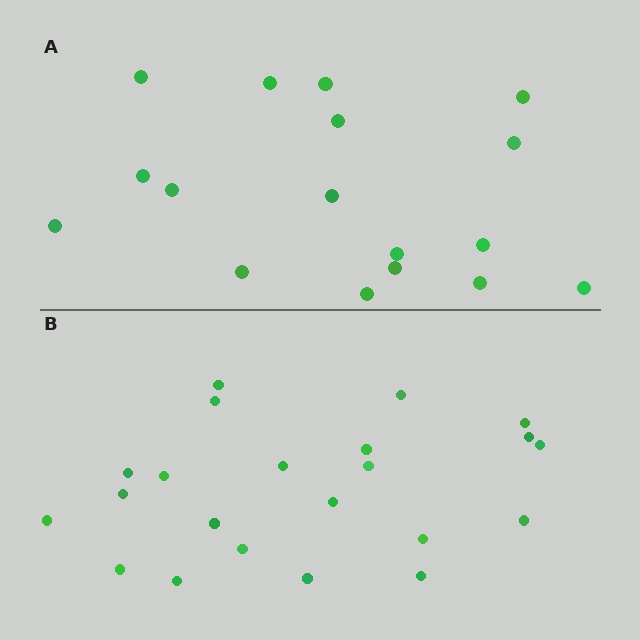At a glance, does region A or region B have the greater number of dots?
Region B (the bottom region) has more dots.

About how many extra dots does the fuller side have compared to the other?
Region B has about 5 more dots than region A.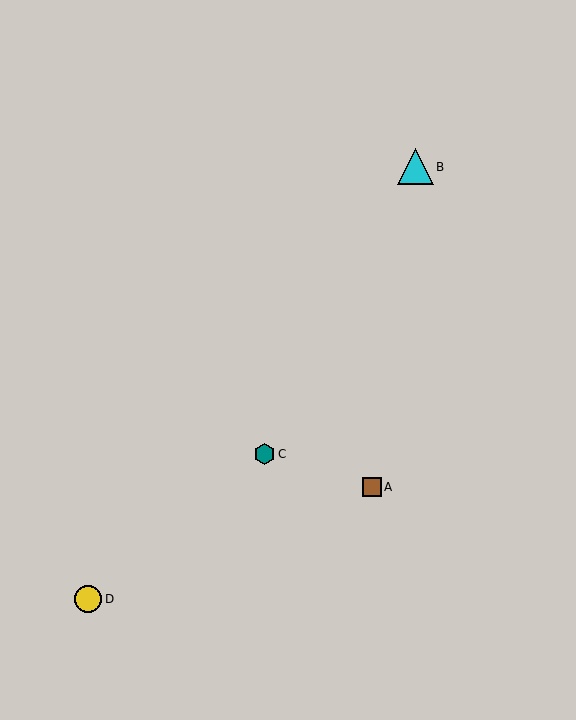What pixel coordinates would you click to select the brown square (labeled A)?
Click at (372, 487) to select the brown square A.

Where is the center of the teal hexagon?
The center of the teal hexagon is at (265, 454).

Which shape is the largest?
The cyan triangle (labeled B) is the largest.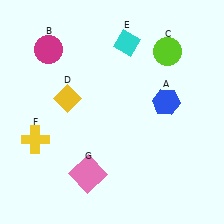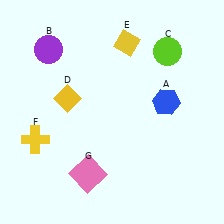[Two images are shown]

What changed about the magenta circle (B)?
In Image 1, B is magenta. In Image 2, it changed to purple.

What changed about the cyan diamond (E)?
In Image 1, E is cyan. In Image 2, it changed to yellow.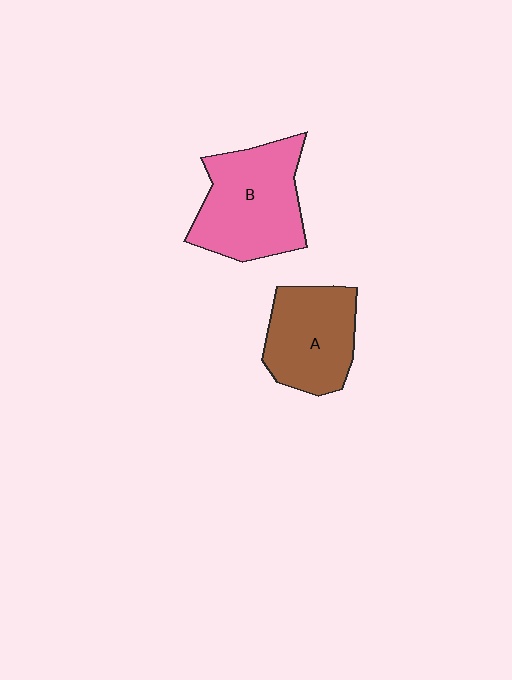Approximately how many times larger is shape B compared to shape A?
Approximately 1.3 times.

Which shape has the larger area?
Shape B (pink).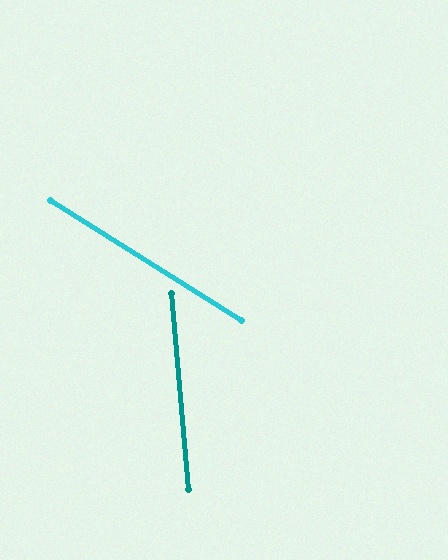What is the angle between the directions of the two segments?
Approximately 53 degrees.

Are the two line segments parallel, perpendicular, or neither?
Neither parallel nor perpendicular — they differ by about 53°.